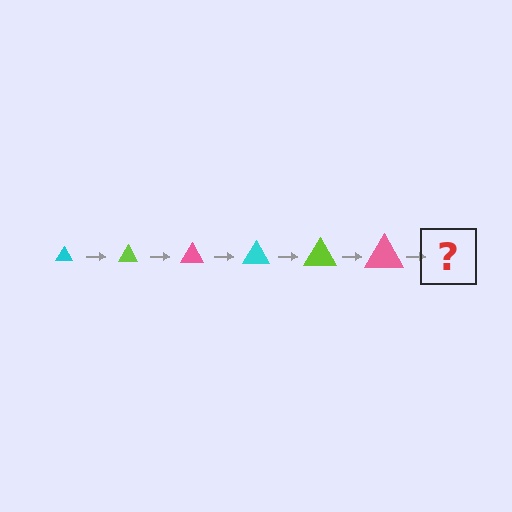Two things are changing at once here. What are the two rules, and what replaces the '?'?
The two rules are that the triangle grows larger each step and the color cycles through cyan, lime, and pink. The '?' should be a cyan triangle, larger than the previous one.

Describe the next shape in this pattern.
It should be a cyan triangle, larger than the previous one.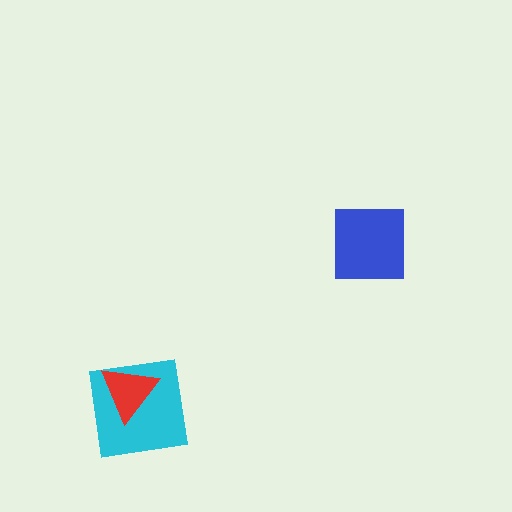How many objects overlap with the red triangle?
1 object overlaps with the red triangle.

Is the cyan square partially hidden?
Yes, it is partially covered by another shape.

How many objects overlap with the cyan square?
1 object overlaps with the cyan square.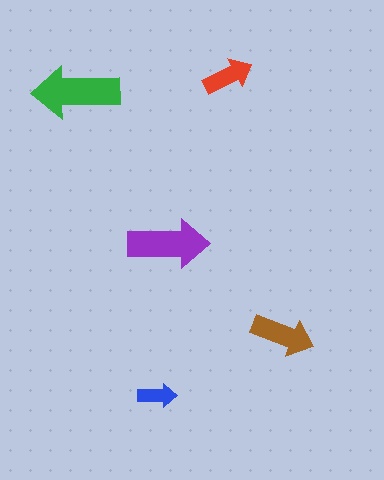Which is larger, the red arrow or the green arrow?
The green one.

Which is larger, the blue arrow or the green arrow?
The green one.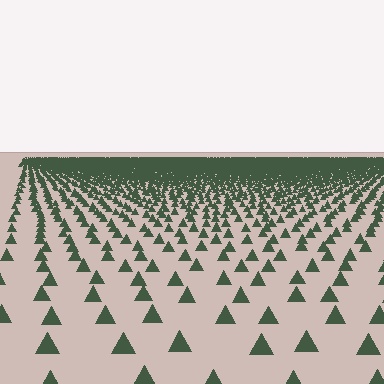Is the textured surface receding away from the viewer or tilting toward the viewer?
The surface is receding away from the viewer. Texture elements get smaller and denser toward the top.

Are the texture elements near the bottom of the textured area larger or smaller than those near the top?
Larger. Near the bottom, elements are closer to the viewer and appear at a bigger on-screen size.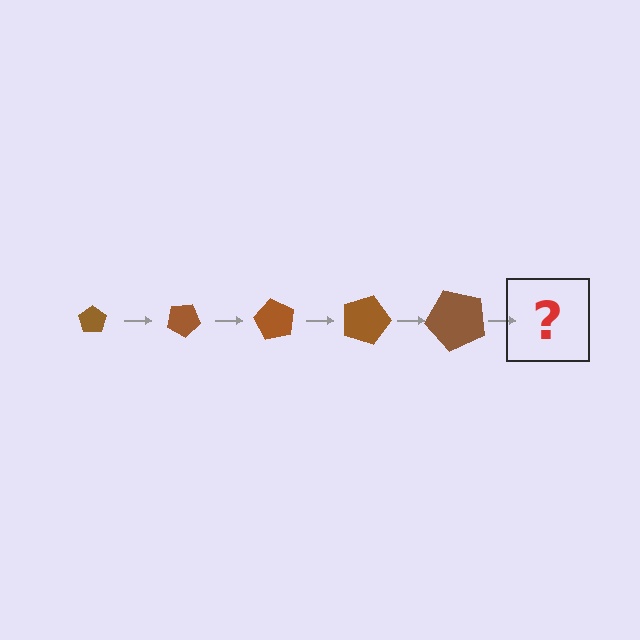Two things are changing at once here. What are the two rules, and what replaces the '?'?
The two rules are that the pentagon grows larger each step and it rotates 30 degrees each step. The '?' should be a pentagon, larger than the previous one and rotated 150 degrees from the start.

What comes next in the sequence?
The next element should be a pentagon, larger than the previous one and rotated 150 degrees from the start.